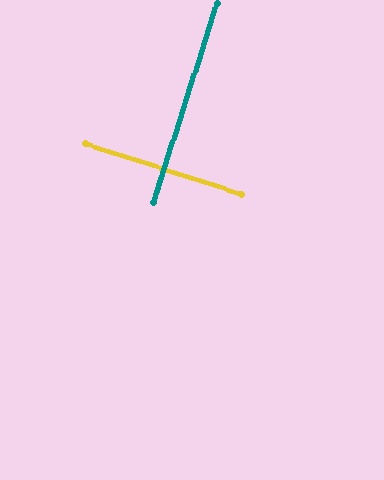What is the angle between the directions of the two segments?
Approximately 90 degrees.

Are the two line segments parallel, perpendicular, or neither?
Perpendicular — they meet at approximately 90°.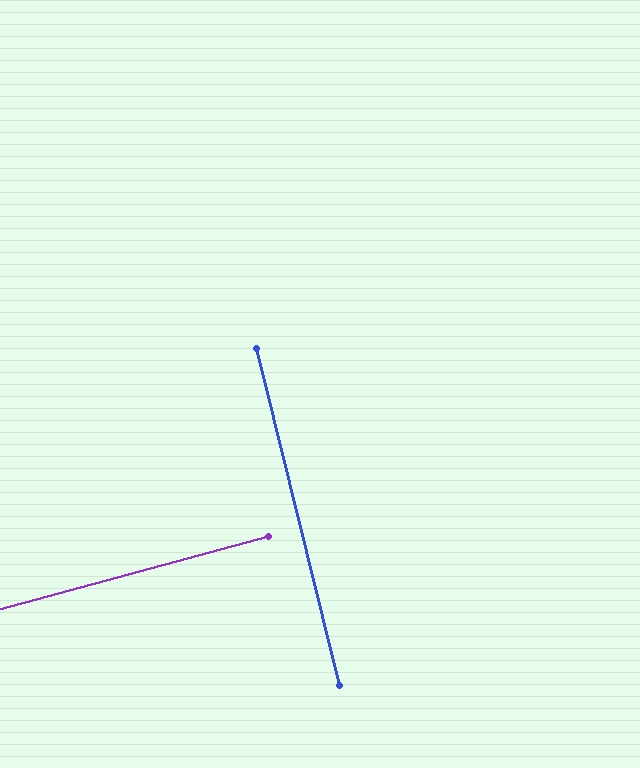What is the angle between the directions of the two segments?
Approximately 89 degrees.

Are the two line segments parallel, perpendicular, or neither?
Perpendicular — they meet at approximately 89°.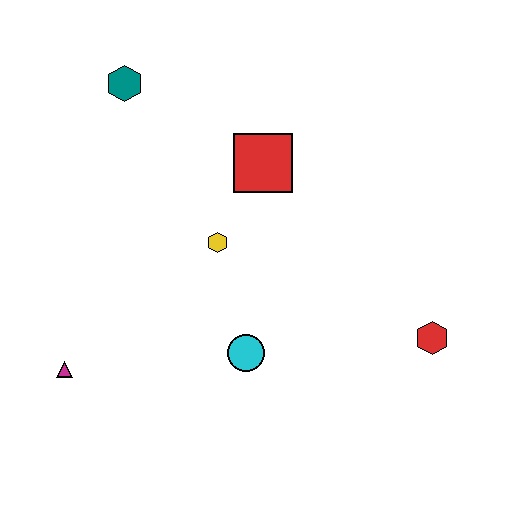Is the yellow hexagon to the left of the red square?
Yes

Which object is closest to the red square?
The yellow hexagon is closest to the red square.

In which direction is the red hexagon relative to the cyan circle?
The red hexagon is to the right of the cyan circle.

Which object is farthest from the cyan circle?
The teal hexagon is farthest from the cyan circle.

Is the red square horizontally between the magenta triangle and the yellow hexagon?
No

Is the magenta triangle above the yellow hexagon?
No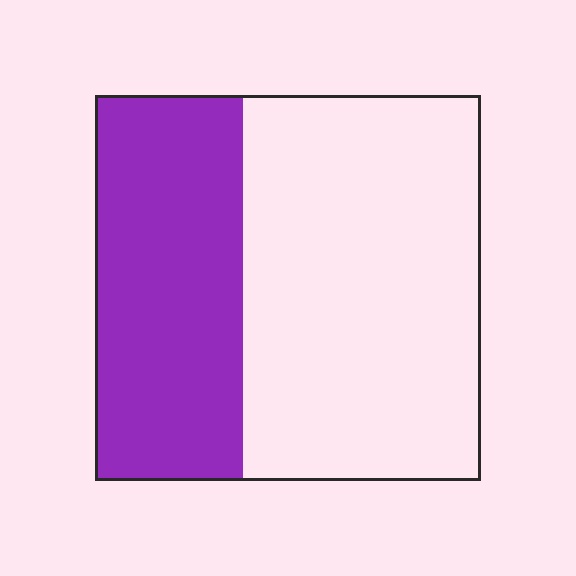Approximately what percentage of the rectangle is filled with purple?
Approximately 40%.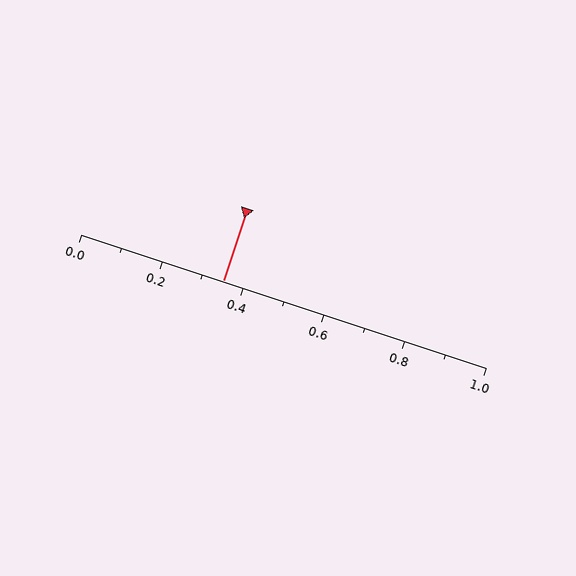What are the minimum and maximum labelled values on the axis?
The axis runs from 0.0 to 1.0.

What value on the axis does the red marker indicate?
The marker indicates approximately 0.35.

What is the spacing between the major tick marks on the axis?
The major ticks are spaced 0.2 apart.